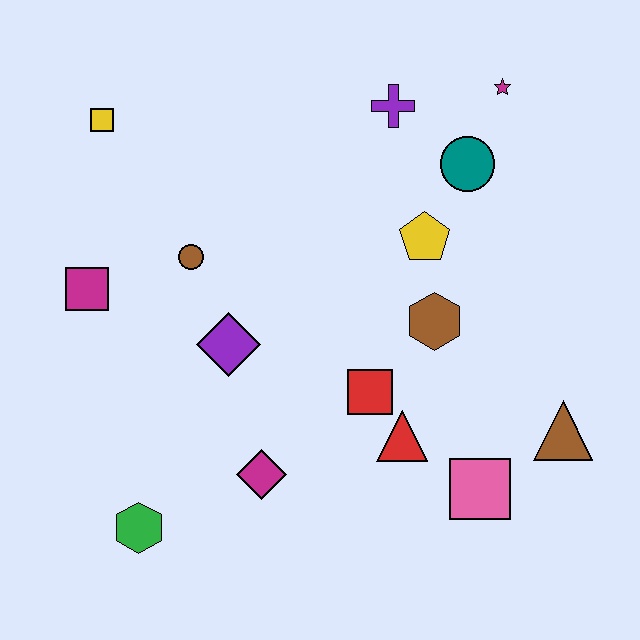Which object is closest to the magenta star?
The teal circle is closest to the magenta star.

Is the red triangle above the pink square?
Yes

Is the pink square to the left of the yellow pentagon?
No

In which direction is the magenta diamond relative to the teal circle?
The magenta diamond is below the teal circle.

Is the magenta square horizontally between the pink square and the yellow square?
No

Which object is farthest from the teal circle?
The green hexagon is farthest from the teal circle.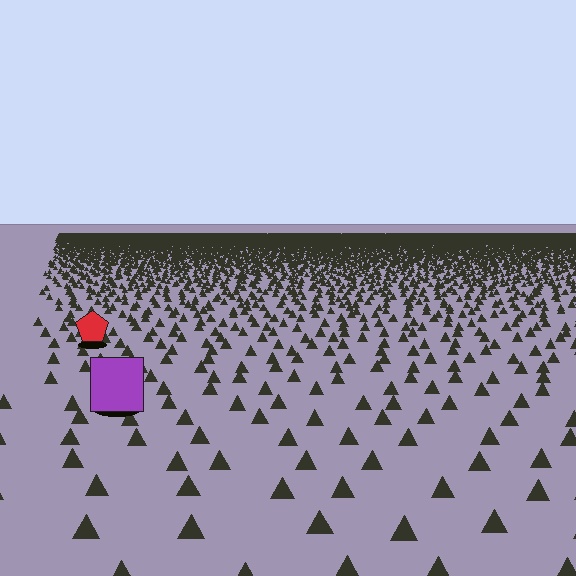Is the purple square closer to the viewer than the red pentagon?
Yes. The purple square is closer — you can tell from the texture gradient: the ground texture is coarser near it.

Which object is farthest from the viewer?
The red pentagon is farthest from the viewer. It appears smaller and the ground texture around it is denser.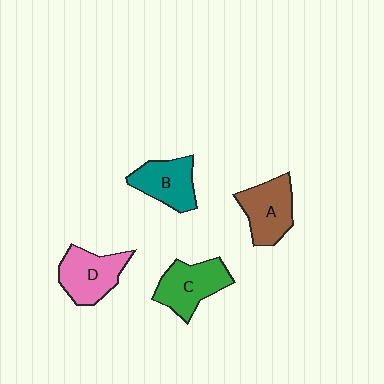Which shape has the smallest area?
Shape B (teal).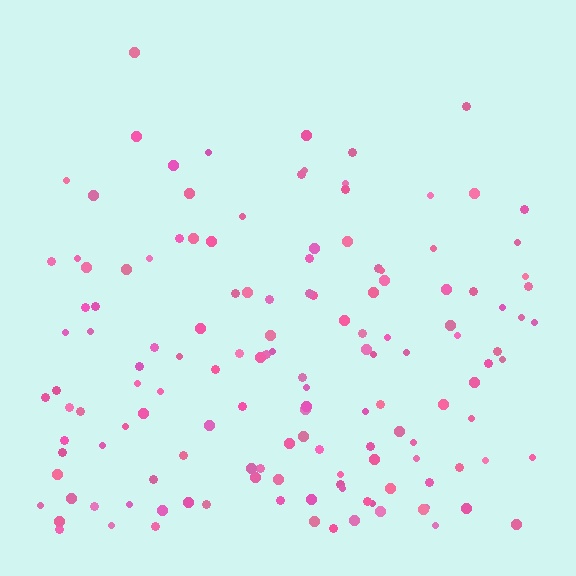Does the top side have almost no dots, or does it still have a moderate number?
Still a moderate number, just noticeably fewer than the bottom.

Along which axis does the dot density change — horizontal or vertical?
Vertical.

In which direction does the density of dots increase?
From top to bottom, with the bottom side densest.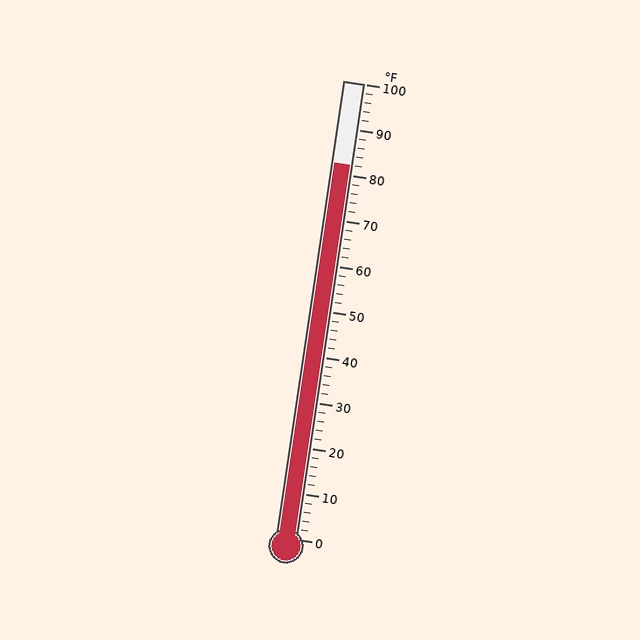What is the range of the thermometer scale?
The thermometer scale ranges from 0°F to 100°F.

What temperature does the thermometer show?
The thermometer shows approximately 82°F.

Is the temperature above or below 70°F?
The temperature is above 70°F.